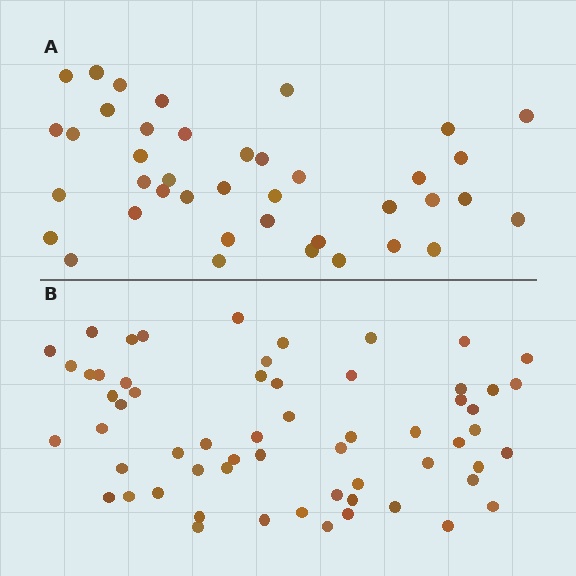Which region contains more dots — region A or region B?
Region B (the bottom region) has more dots.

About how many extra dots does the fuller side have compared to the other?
Region B has approximately 20 more dots than region A.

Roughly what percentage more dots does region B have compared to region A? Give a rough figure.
About 50% more.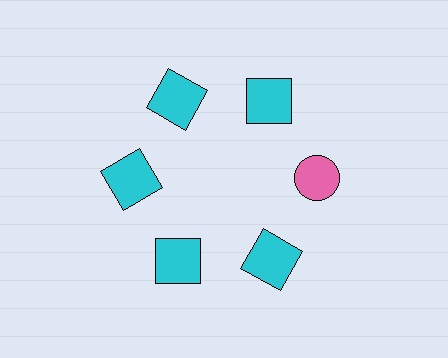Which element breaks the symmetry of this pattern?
The pink circle at roughly the 3 o'clock position breaks the symmetry. All other shapes are cyan squares.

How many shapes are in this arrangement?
There are 6 shapes arranged in a ring pattern.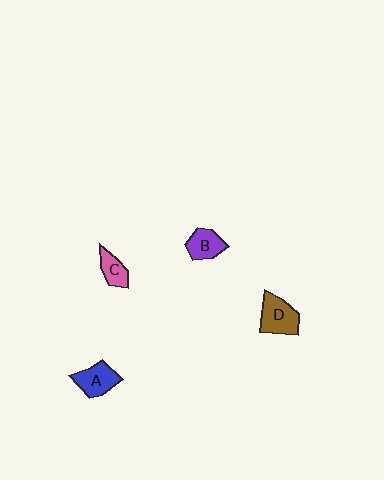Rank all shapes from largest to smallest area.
From largest to smallest: D (brown), A (blue), B (purple), C (pink).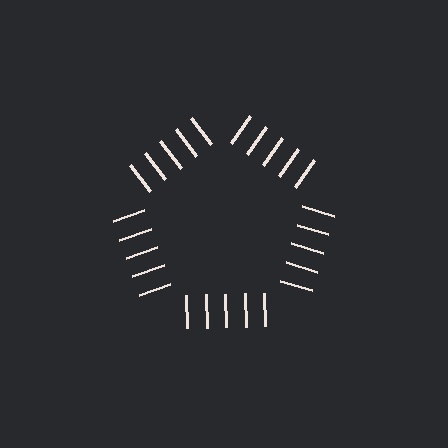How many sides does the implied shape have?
5 sides — the line-ends trace a pentagon.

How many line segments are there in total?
25 — 5 along each of the 5 edges.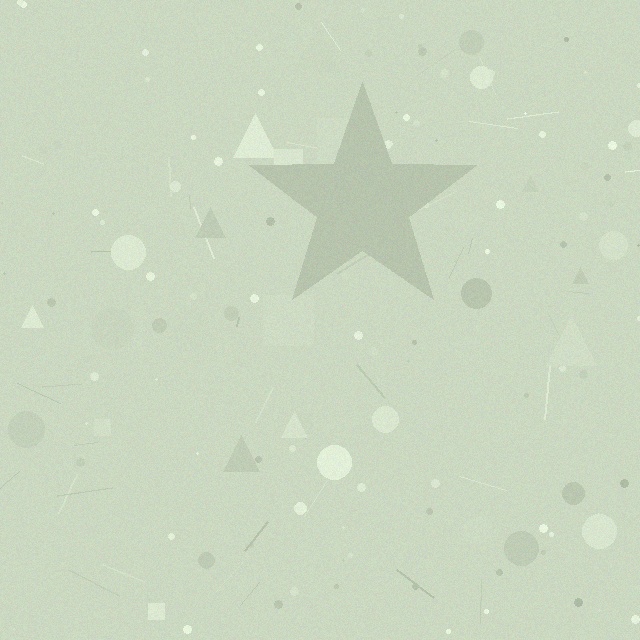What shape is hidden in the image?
A star is hidden in the image.